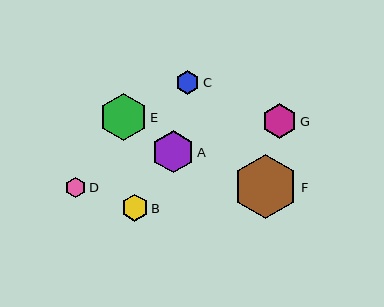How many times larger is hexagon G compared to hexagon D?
Hexagon G is approximately 1.7 times the size of hexagon D.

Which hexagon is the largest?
Hexagon F is the largest with a size of approximately 64 pixels.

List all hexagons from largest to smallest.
From largest to smallest: F, E, A, G, B, C, D.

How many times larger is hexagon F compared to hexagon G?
Hexagon F is approximately 1.8 times the size of hexagon G.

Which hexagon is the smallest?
Hexagon D is the smallest with a size of approximately 20 pixels.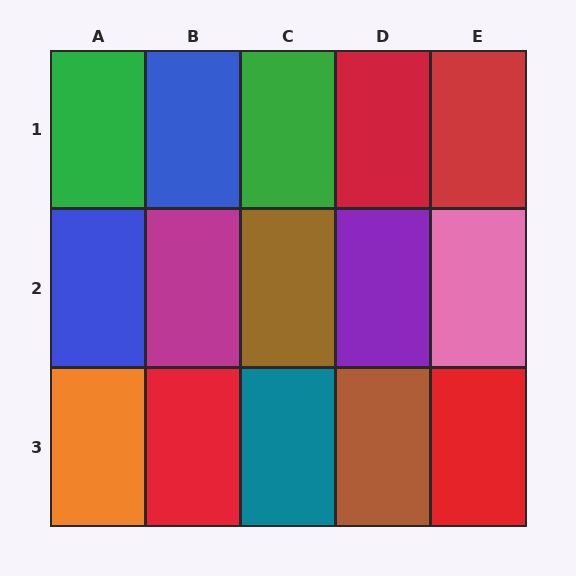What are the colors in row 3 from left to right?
Orange, red, teal, brown, red.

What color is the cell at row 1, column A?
Green.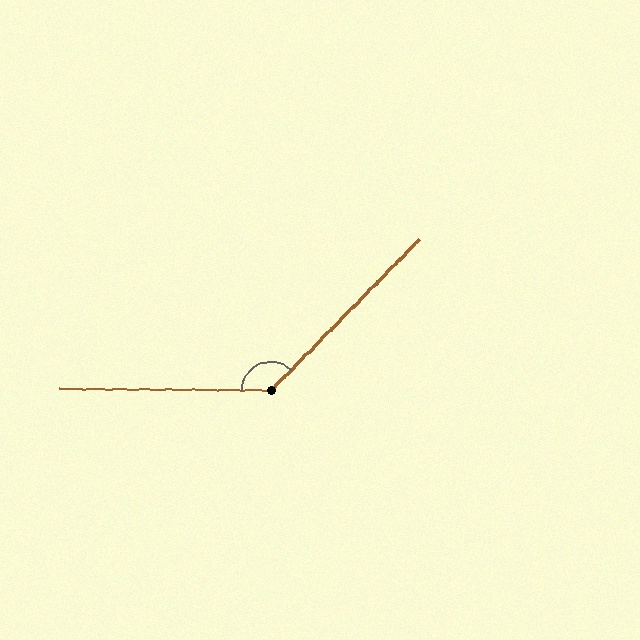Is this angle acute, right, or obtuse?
It is obtuse.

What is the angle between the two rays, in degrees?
Approximately 134 degrees.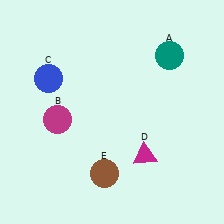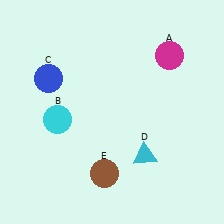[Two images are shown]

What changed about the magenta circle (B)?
In Image 1, B is magenta. In Image 2, it changed to cyan.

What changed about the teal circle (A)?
In Image 1, A is teal. In Image 2, it changed to magenta.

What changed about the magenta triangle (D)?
In Image 1, D is magenta. In Image 2, it changed to cyan.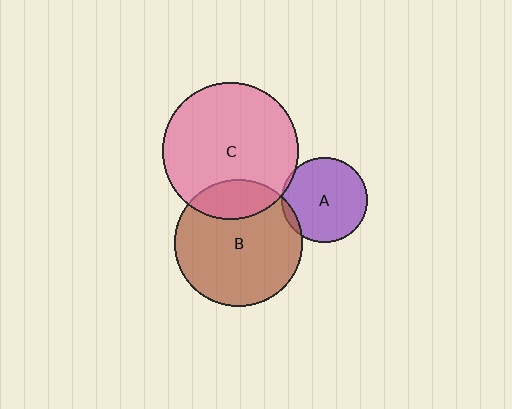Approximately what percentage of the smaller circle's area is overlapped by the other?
Approximately 5%.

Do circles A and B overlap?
Yes.